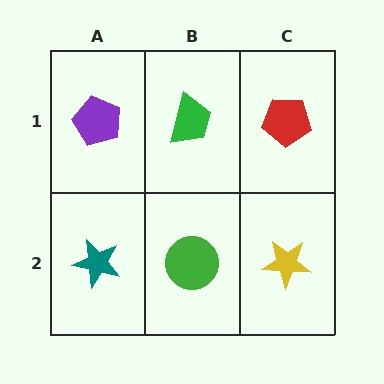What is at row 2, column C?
A yellow star.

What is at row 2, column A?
A teal star.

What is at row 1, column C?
A red pentagon.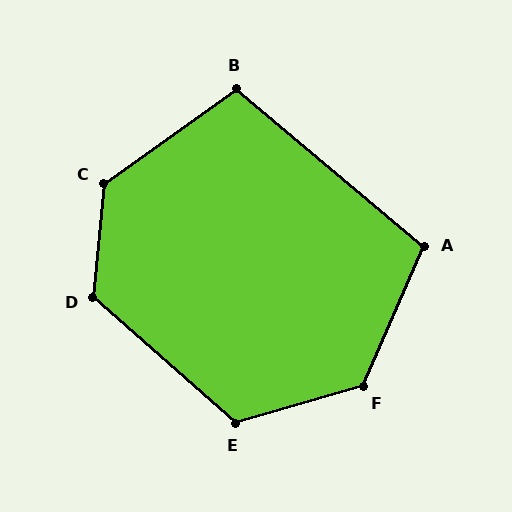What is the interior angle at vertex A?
Approximately 106 degrees (obtuse).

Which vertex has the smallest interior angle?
B, at approximately 104 degrees.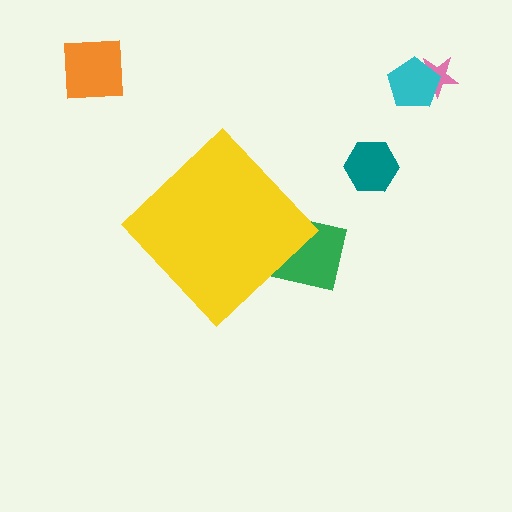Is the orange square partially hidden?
No, the orange square is fully visible.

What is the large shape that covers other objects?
A yellow diamond.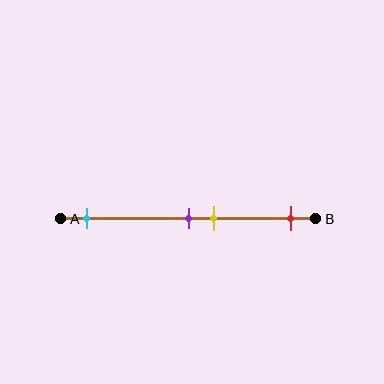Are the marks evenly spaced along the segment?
No, the marks are not evenly spaced.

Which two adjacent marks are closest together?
The purple and yellow marks are the closest adjacent pair.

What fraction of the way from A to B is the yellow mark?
The yellow mark is approximately 60% (0.6) of the way from A to B.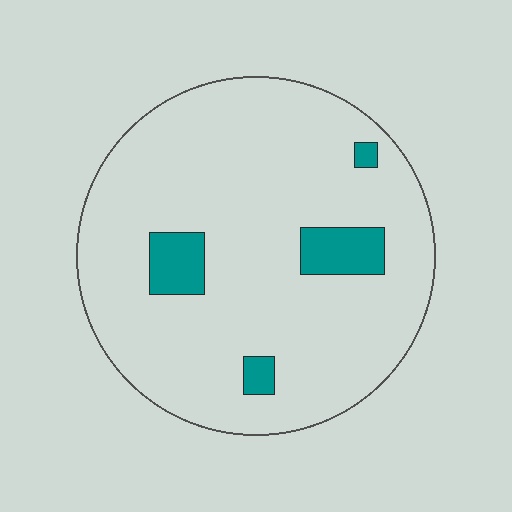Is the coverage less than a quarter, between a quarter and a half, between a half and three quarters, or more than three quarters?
Less than a quarter.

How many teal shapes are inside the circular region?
4.